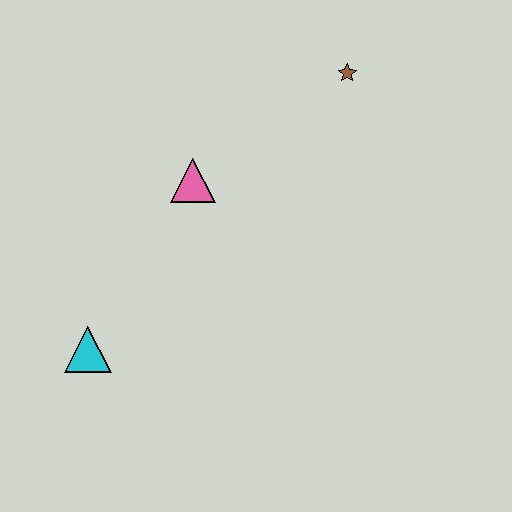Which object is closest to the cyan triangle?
The pink triangle is closest to the cyan triangle.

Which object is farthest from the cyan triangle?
The brown star is farthest from the cyan triangle.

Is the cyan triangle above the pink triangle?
No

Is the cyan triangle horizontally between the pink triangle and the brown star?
No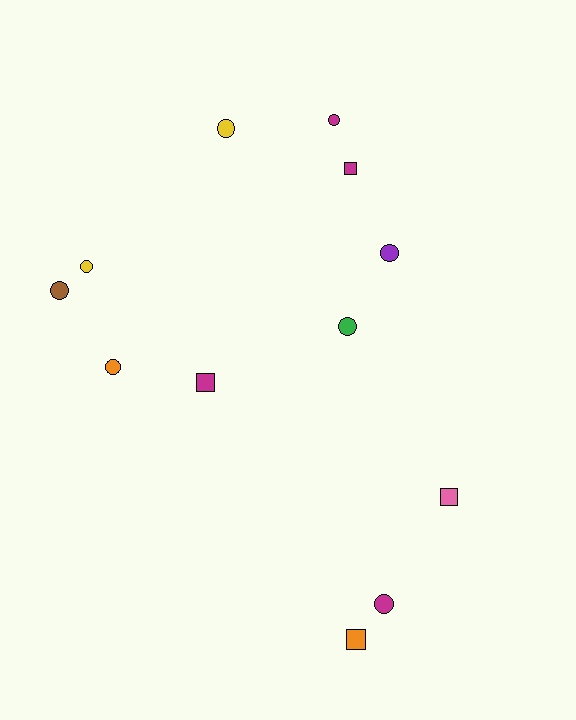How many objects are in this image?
There are 12 objects.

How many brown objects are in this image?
There is 1 brown object.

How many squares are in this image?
There are 4 squares.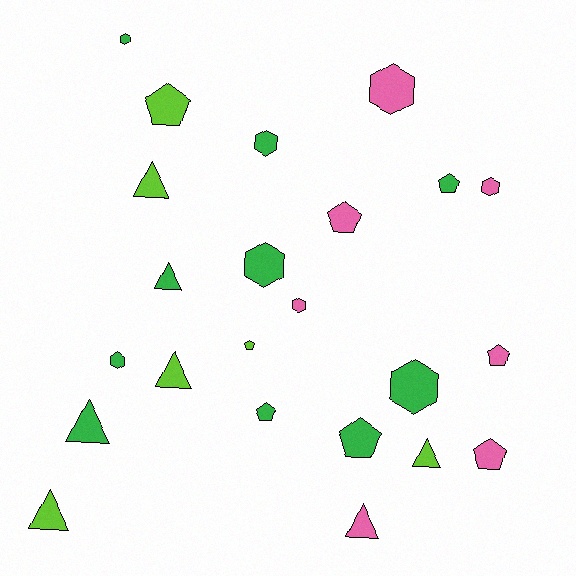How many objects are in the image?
There are 23 objects.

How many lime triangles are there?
There are 4 lime triangles.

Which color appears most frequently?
Green, with 10 objects.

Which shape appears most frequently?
Pentagon, with 8 objects.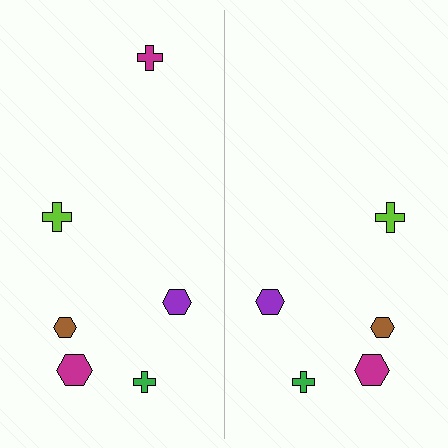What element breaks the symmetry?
A magenta cross is missing from the right side.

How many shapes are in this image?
There are 11 shapes in this image.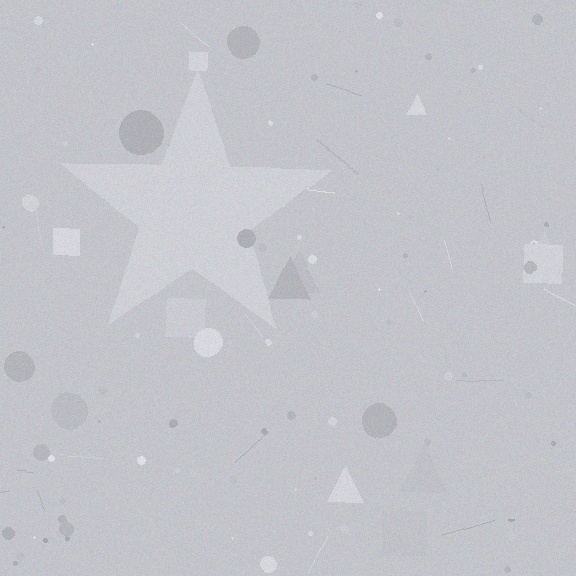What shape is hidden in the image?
A star is hidden in the image.